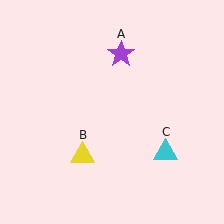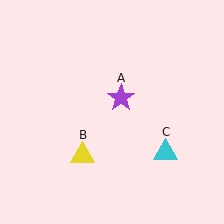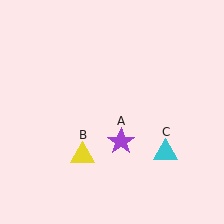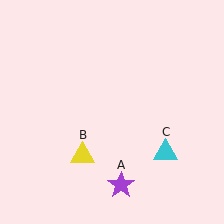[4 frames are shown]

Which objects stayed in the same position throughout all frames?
Yellow triangle (object B) and cyan triangle (object C) remained stationary.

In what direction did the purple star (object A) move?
The purple star (object A) moved down.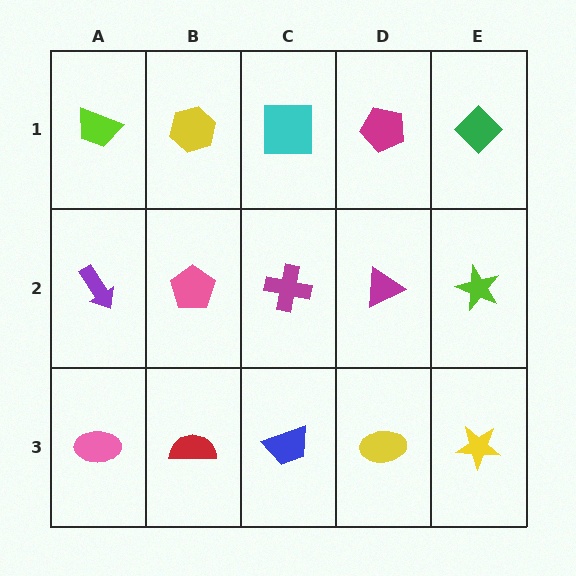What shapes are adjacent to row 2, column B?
A yellow hexagon (row 1, column B), a red semicircle (row 3, column B), a purple arrow (row 2, column A), a magenta cross (row 2, column C).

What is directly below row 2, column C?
A blue trapezoid.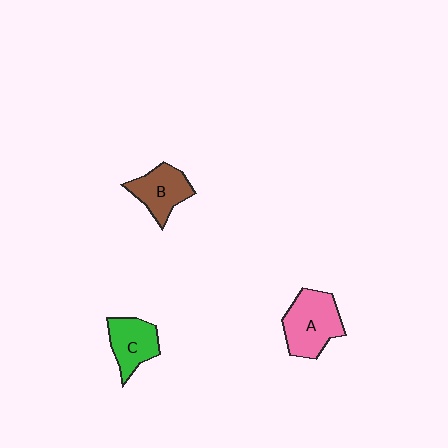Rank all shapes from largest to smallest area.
From largest to smallest: A (pink), B (brown), C (green).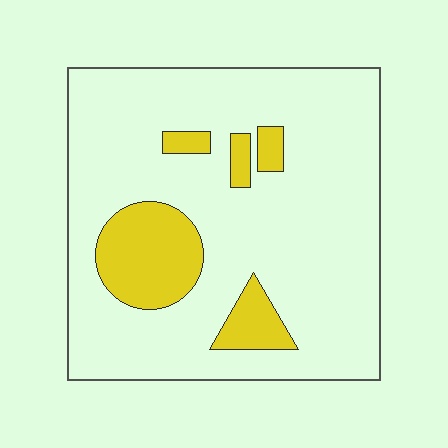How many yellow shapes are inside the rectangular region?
5.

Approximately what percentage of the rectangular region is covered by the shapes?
Approximately 15%.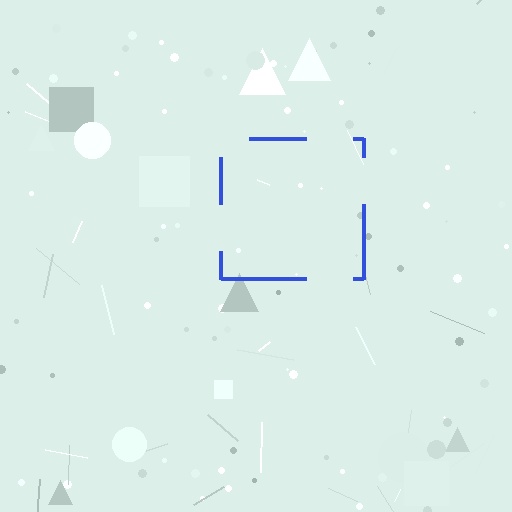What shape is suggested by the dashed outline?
The dashed outline suggests a square.